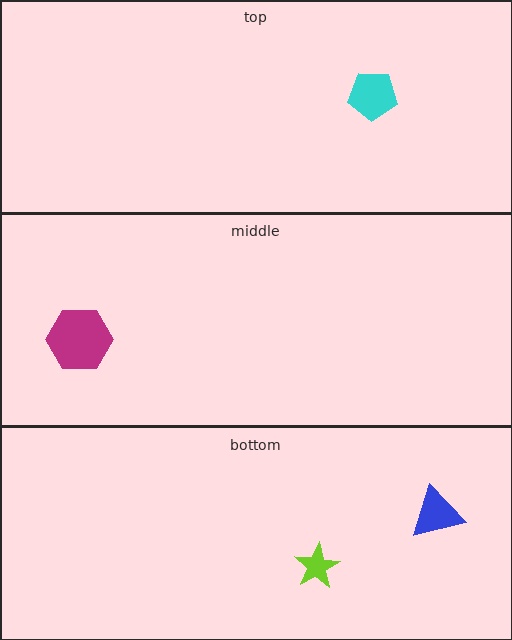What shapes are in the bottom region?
The blue triangle, the lime star.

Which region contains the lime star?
The bottom region.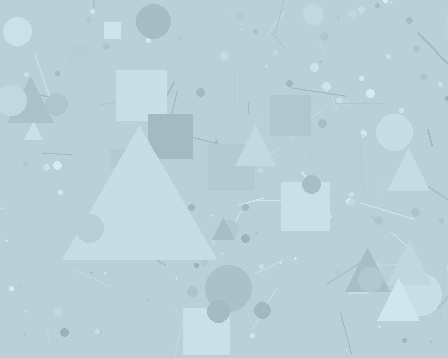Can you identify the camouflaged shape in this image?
The camouflaged shape is a triangle.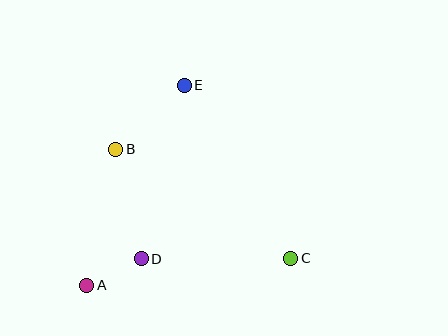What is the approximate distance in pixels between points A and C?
The distance between A and C is approximately 206 pixels.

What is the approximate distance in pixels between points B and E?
The distance between B and E is approximately 94 pixels.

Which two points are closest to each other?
Points A and D are closest to each other.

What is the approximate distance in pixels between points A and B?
The distance between A and B is approximately 139 pixels.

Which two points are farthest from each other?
Points A and E are farthest from each other.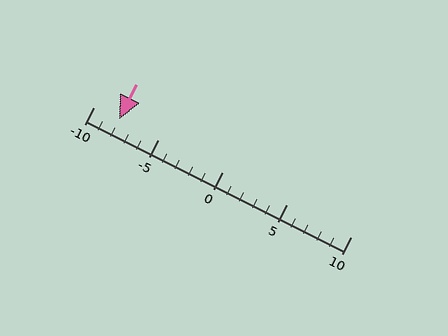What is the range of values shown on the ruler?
The ruler shows values from -10 to 10.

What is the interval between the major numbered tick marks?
The major tick marks are spaced 5 units apart.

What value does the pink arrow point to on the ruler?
The pink arrow points to approximately -8.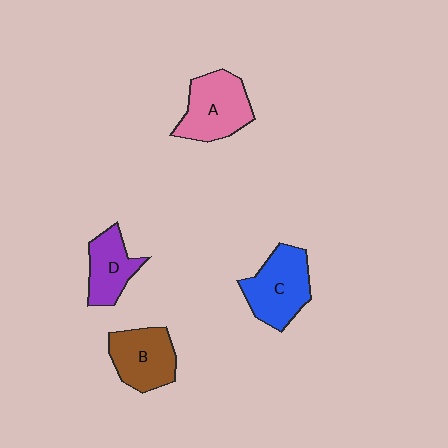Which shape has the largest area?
Shape C (blue).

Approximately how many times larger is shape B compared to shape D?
Approximately 1.2 times.